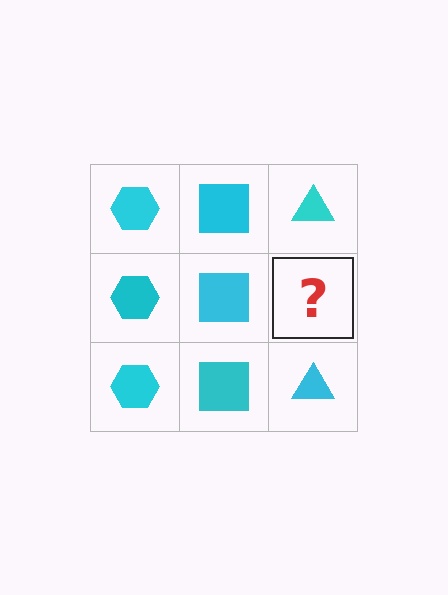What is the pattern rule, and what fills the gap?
The rule is that each column has a consistent shape. The gap should be filled with a cyan triangle.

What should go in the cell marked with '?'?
The missing cell should contain a cyan triangle.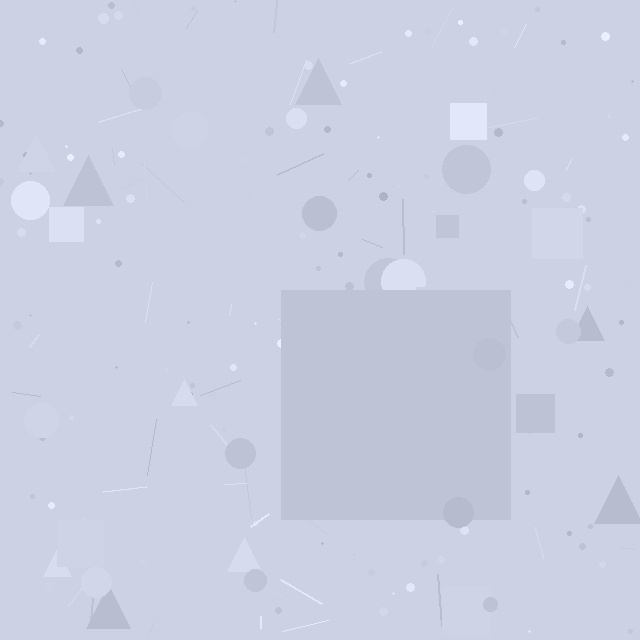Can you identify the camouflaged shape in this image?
The camouflaged shape is a square.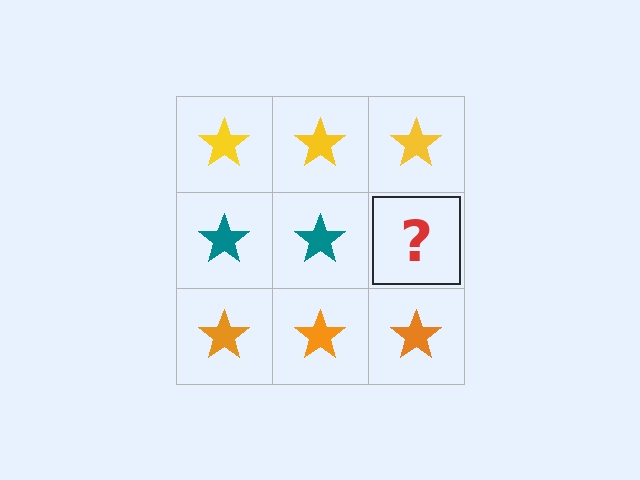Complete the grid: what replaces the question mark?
The question mark should be replaced with a teal star.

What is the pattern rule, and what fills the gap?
The rule is that each row has a consistent color. The gap should be filled with a teal star.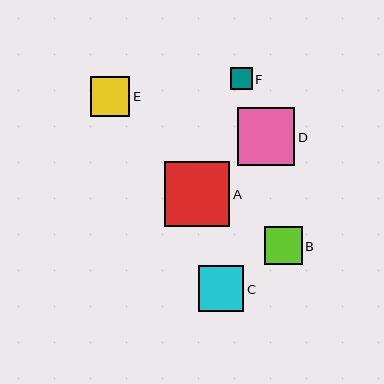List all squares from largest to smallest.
From largest to smallest: A, D, C, E, B, F.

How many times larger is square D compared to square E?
Square D is approximately 1.5 times the size of square E.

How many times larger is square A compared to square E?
Square A is approximately 1.7 times the size of square E.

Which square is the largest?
Square A is the largest with a size of approximately 65 pixels.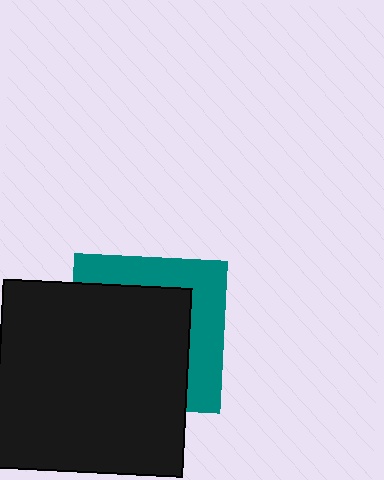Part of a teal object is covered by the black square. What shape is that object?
It is a square.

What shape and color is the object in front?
The object in front is a black square.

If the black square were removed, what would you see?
You would see the complete teal square.